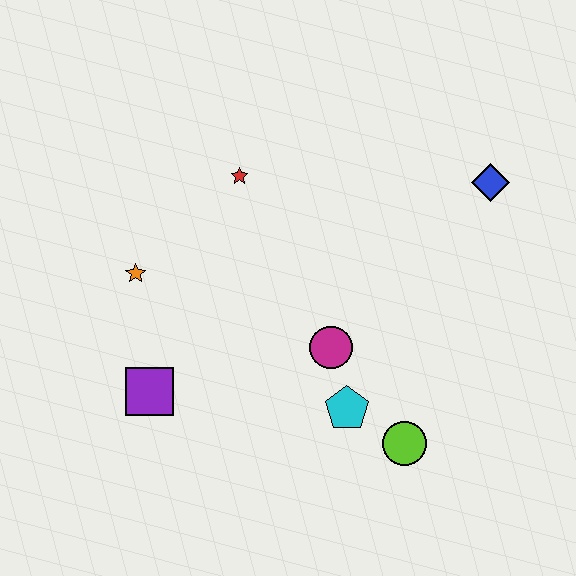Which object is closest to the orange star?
The purple square is closest to the orange star.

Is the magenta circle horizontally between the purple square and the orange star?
No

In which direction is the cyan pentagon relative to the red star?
The cyan pentagon is below the red star.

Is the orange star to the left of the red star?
Yes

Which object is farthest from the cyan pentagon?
The blue diamond is farthest from the cyan pentagon.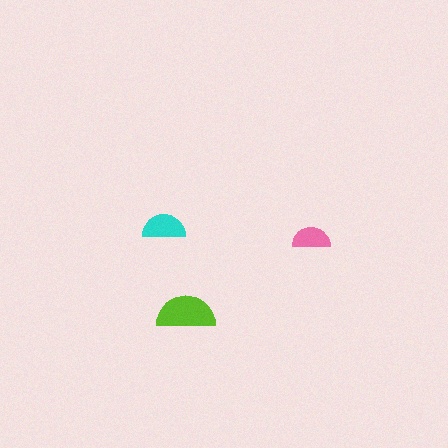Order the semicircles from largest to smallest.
the lime one, the cyan one, the pink one.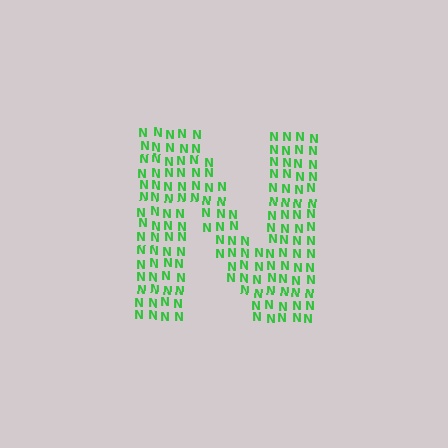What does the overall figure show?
The overall figure shows the letter N.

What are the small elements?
The small elements are letter N's.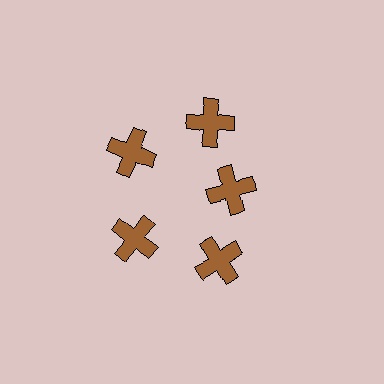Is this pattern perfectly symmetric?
No. The 5 brown crosses are arranged in a ring, but one element near the 3 o'clock position is pulled inward toward the center, breaking the 5-fold rotational symmetry.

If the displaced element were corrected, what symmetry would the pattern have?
It would have 5-fold rotational symmetry — the pattern would map onto itself every 72 degrees.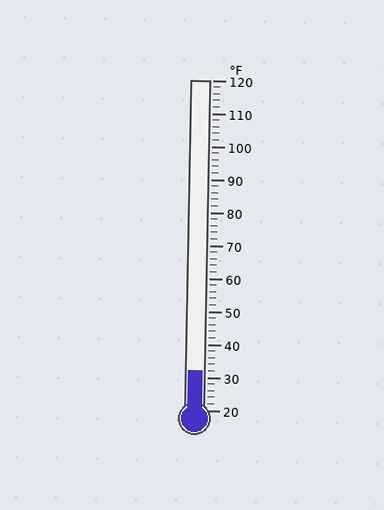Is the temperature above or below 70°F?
The temperature is below 70°F.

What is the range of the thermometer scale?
The thermometer scale ranges from 20°F to 120°F.